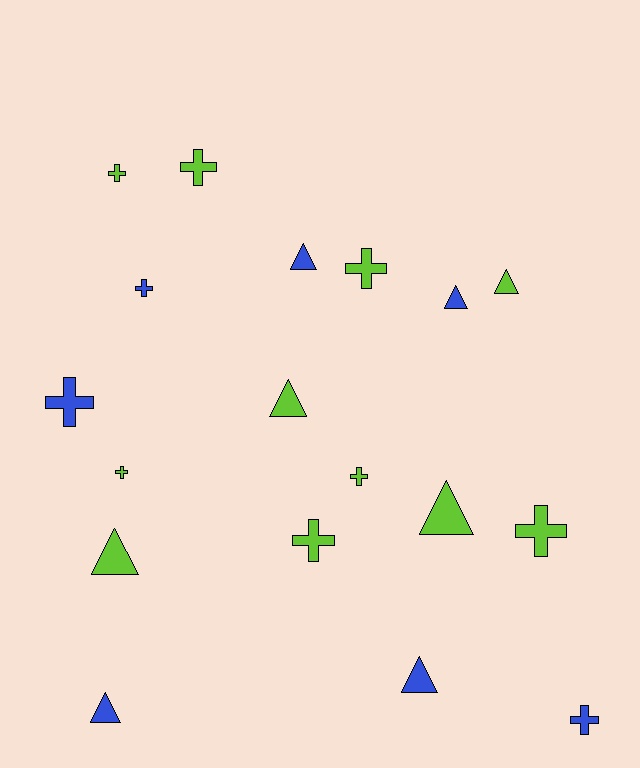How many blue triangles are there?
There are 4 blue triangles.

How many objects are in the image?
There are 18 objects.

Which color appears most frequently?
Lime, with 11 objects.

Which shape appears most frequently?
Cross, with 10 objects.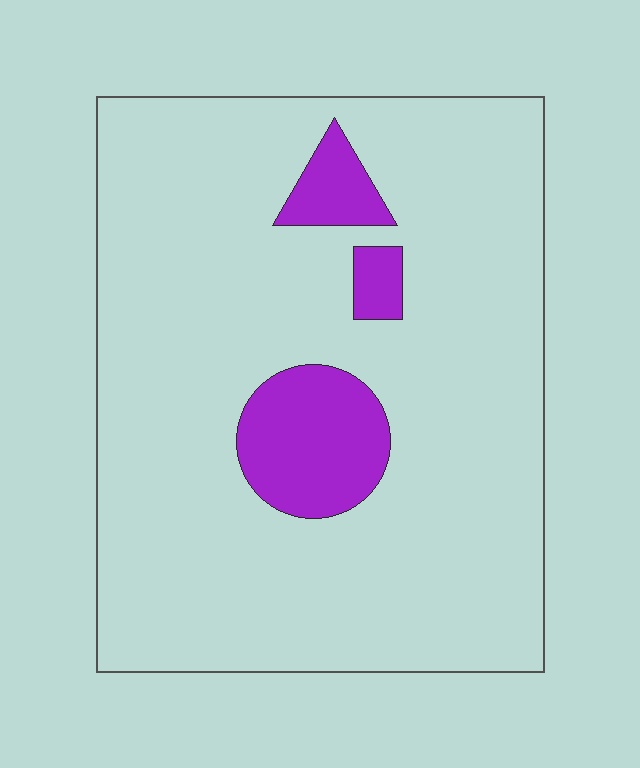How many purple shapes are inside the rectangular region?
3.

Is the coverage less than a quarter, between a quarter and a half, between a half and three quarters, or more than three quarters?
Less than a quarter.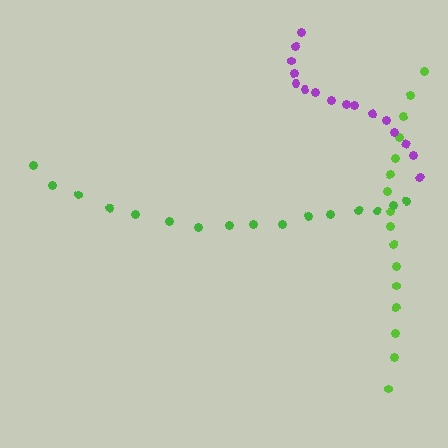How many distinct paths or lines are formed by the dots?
There are 3 distinct paths.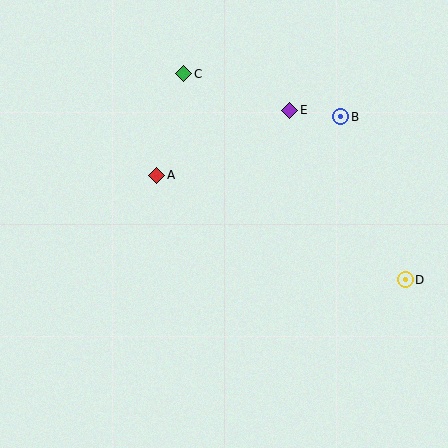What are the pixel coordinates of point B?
Point B is at (341, 117).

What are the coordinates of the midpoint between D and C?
The midpoint between D and C is at (294, 177).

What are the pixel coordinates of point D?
Point D is at (405, 280).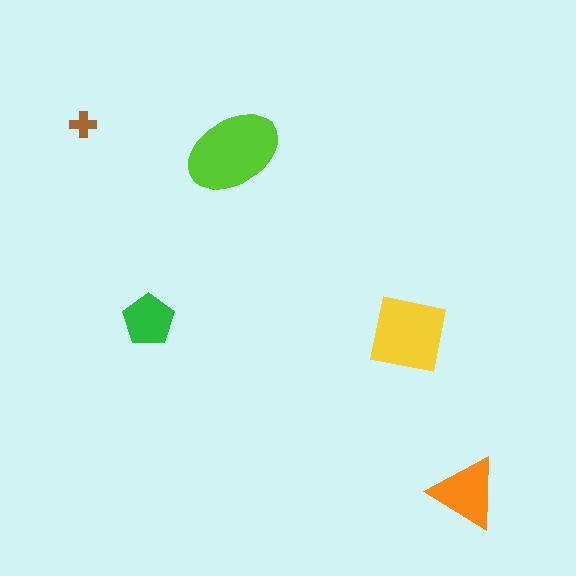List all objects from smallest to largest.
The brown cross, the green pentagon, the orange triangle, the yellow square, the lime ellipse.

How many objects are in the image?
There are 5 objects in the image.